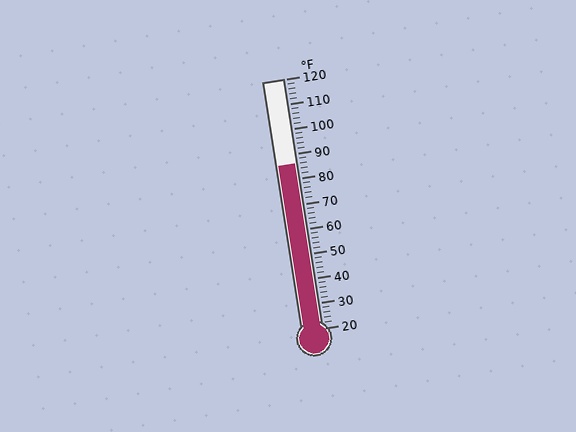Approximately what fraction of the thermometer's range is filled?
The thermometer is filled to approximately 65% of its range.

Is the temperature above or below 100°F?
The temperature is below 100°F.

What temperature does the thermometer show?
The thermometer shows approximately 86°F.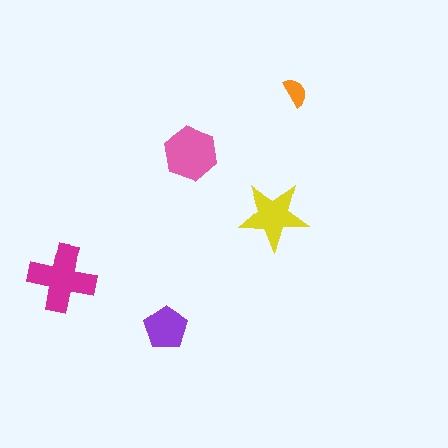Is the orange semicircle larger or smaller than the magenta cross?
Smaller.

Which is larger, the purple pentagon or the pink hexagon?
The pink hexagon.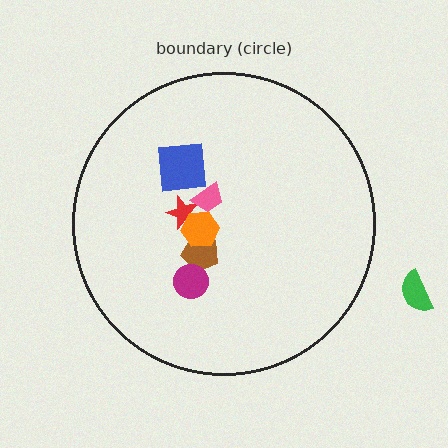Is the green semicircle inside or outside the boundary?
Outside.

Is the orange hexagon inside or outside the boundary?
Inside.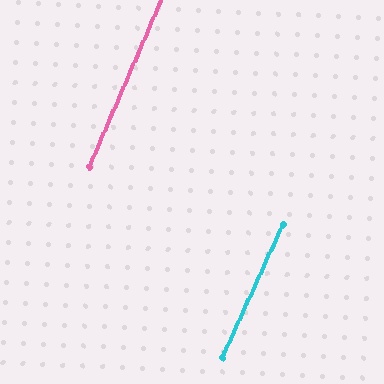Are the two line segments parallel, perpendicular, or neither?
Parallel — their directions differ by only 1.0°.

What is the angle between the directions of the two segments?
Approximately 1 degree.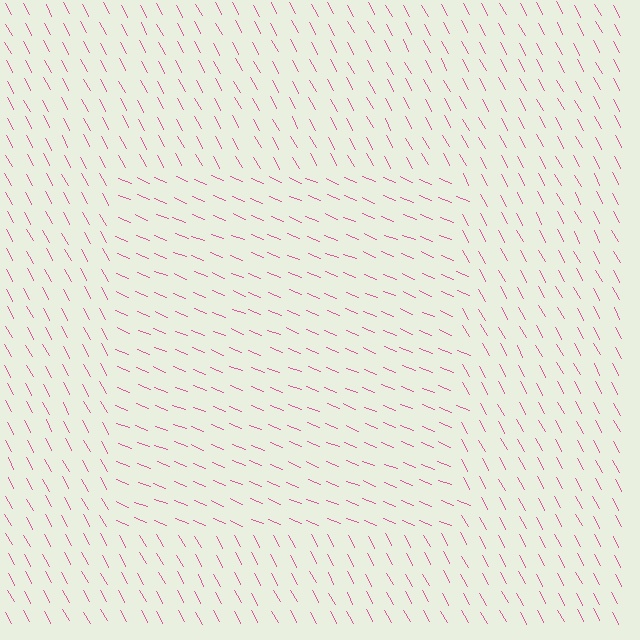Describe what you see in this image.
The image is filled with small pink line segments. A rectangle region in the image has lines oriented differently from the surrounding lines, creating a visible texture boundary.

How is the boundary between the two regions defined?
The boundary is defined purely by a change in line orientation (approximately 39 degrees difference). All lines are the same color and thickness.